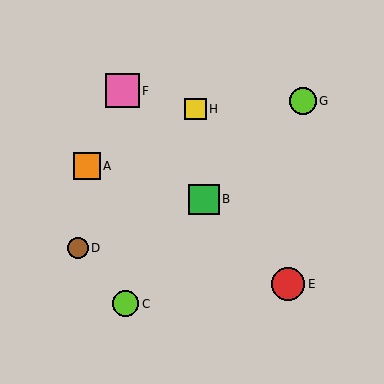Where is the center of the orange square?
The center of the orange square is at (87, 166).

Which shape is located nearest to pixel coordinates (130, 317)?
The lime circle (labeled C) at (126, 304) is nearest to that location.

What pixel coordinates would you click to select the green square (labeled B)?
Click at (204, 199) to select the green square B.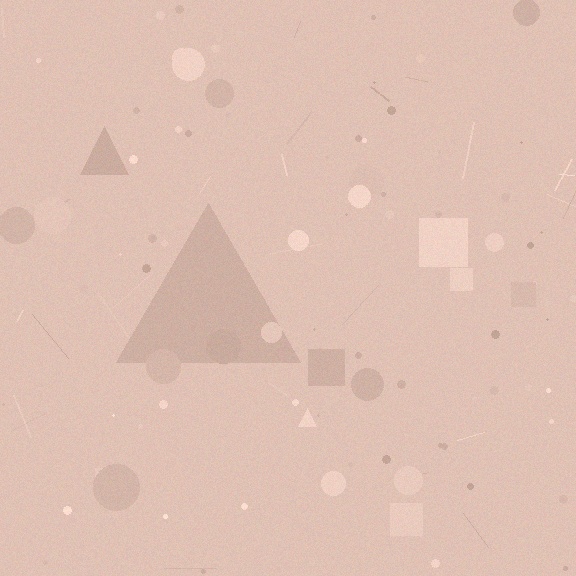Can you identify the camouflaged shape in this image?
The camouflaged shape is a triangle.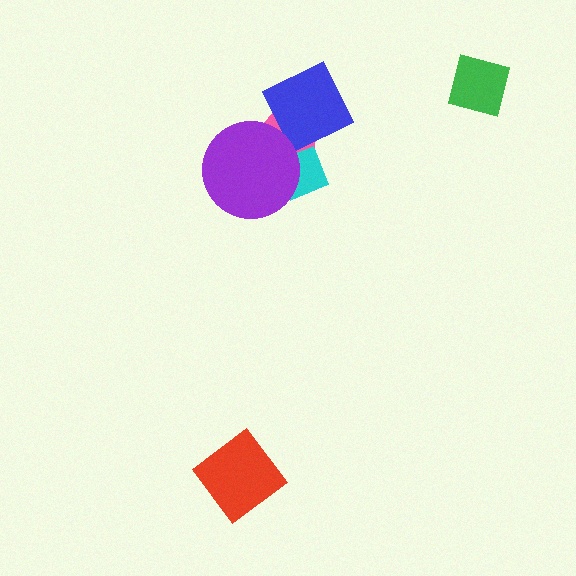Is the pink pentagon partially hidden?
Yes, it is partially covered by another shape.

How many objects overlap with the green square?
0 objects overlap with the green square.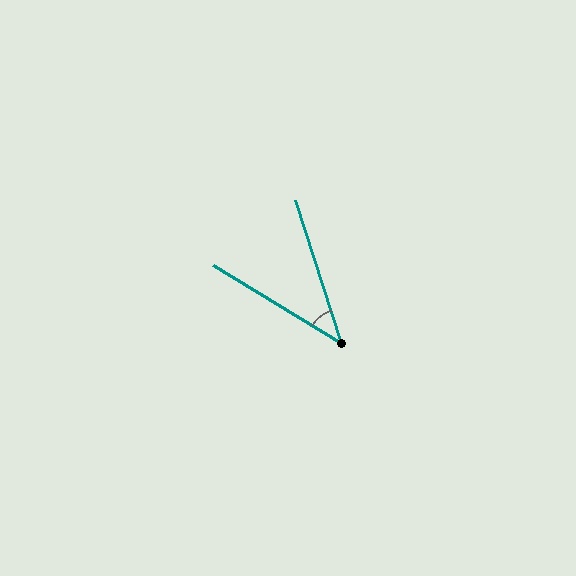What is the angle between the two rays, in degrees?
Approximately 41 degrees.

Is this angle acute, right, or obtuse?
It is acute.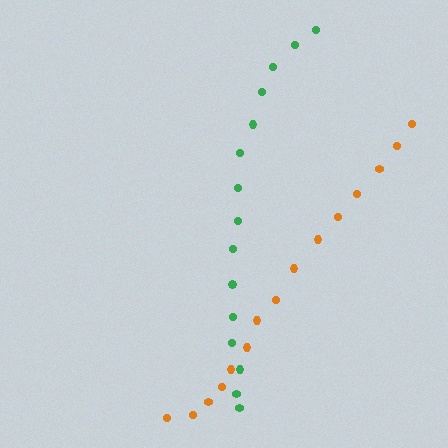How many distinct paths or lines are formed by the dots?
There are 2 distinct paths.